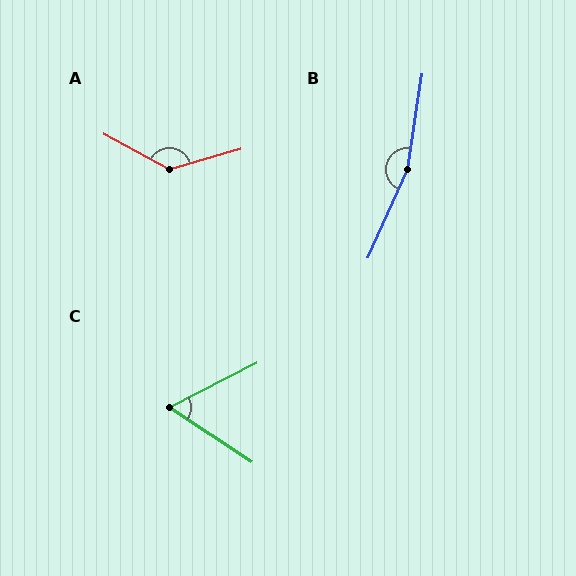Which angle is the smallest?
C, at approximately 61 degrees.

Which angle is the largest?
B, at approximately 165 degrees.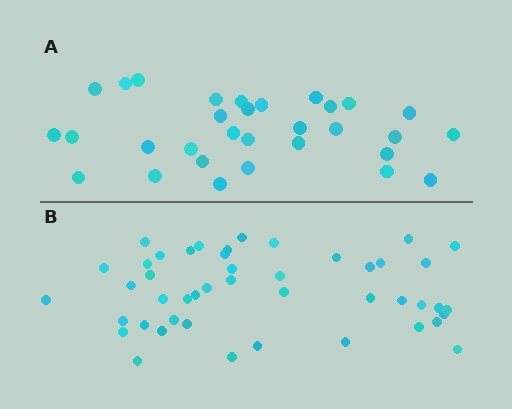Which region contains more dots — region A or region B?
Region B (the bottom region) has more dots.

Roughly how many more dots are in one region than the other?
Region B has approximately 15 more dots than region A.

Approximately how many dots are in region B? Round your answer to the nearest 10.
About 50 dots. (The exact count is 46, which rounds to 50.)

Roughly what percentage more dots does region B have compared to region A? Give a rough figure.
About 50% more.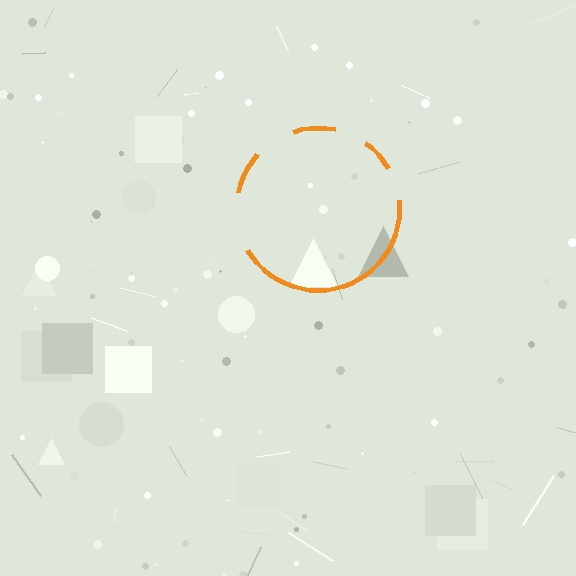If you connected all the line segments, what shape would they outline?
They would outline a circle.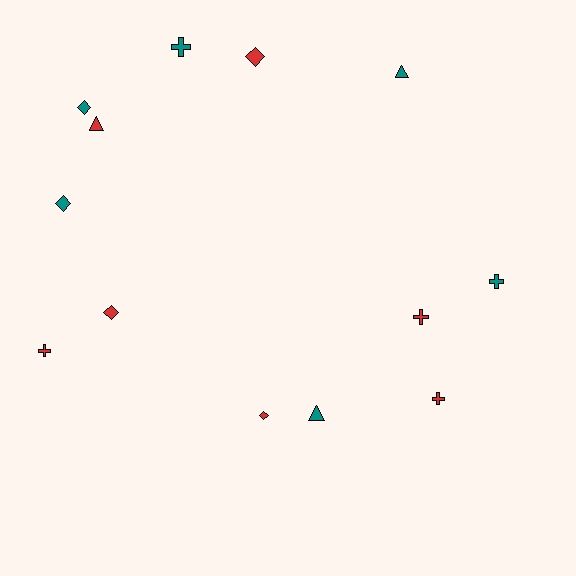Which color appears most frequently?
Red, with 7 objects.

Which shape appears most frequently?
Cross, with 5 objects.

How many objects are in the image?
There are 13 objects.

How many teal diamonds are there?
There are 2 teal diamonds.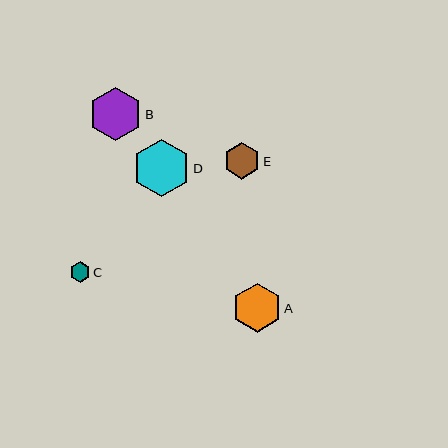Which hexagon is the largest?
Hexagon D is the largest with a size of approximately 58 pixels.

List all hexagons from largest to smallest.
From largest to smallest: D, B, A, E, C.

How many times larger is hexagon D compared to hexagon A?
Hexagon D is approximately 1.2 times the size of hexagon A.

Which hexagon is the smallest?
Hexagon C is the smallest with a size of approximately 20 pixels.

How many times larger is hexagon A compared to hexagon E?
Hexagon A is approximately 1.3 times the size of hexagon E.